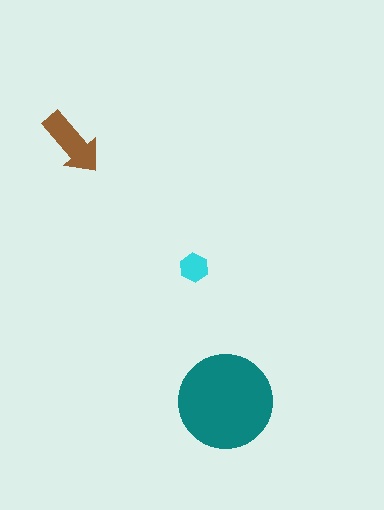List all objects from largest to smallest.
The teal circle, the brown arrow, the cyan hexagon.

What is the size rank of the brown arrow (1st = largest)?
2nd.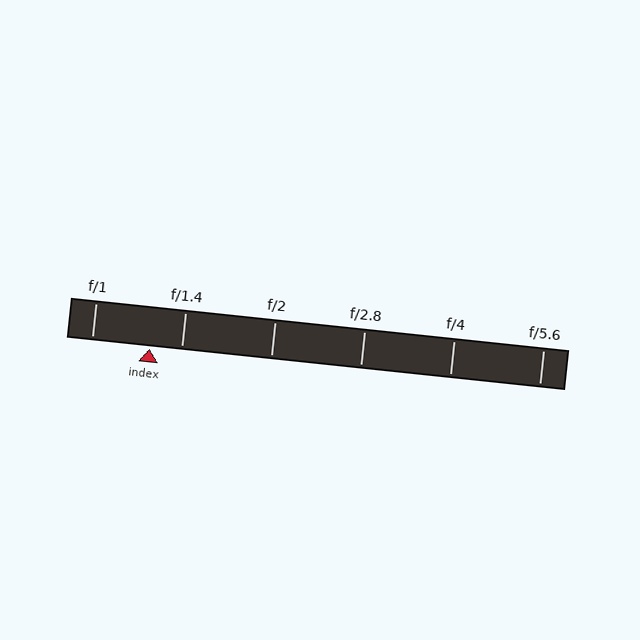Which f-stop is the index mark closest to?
The index mark is closest to f/1.4.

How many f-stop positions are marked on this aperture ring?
There are 6 f-stop positions marked.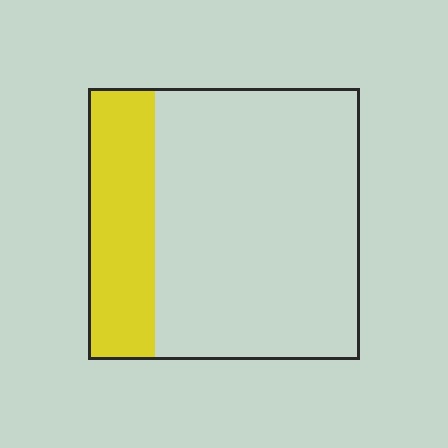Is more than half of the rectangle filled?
No.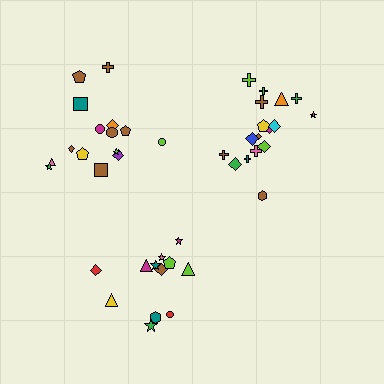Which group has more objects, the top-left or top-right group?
The top-right group.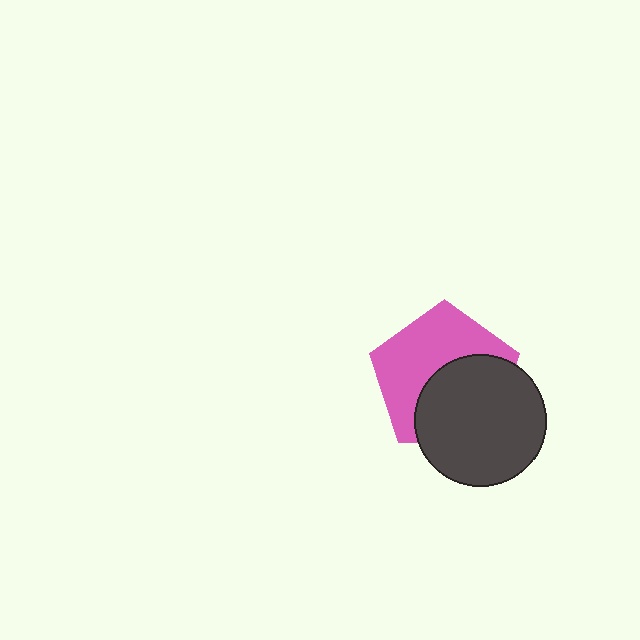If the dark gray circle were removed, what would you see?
You would see the complete pink pentagon.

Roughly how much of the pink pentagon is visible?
About half of it is visible (roughly 53%).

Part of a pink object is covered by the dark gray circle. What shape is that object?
It is a pentagon.